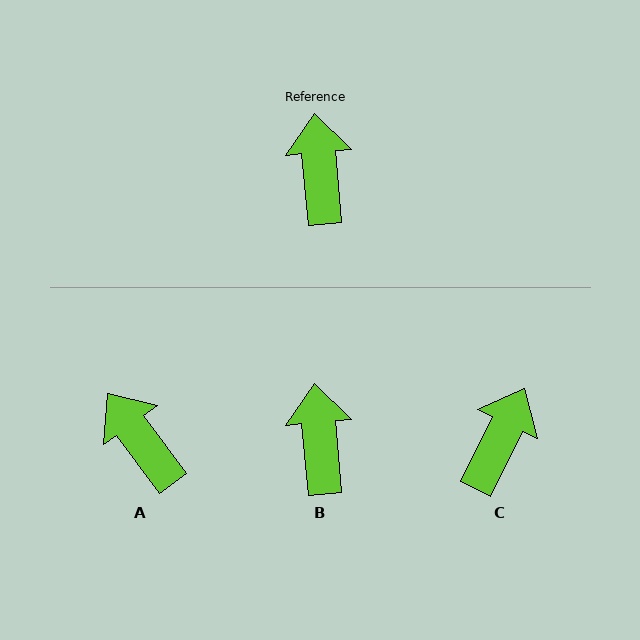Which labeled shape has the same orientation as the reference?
B.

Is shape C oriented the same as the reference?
No, it is off by about 32 degrees.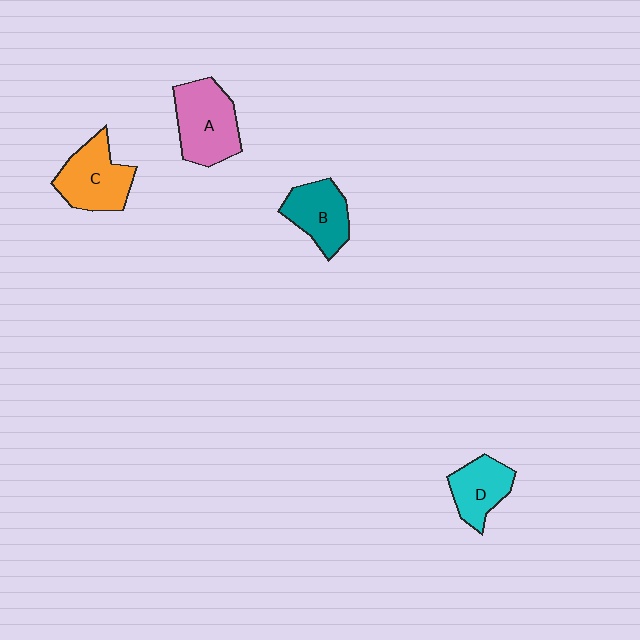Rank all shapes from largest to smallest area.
From largest to smallest: A (pink), C (orange), B (teal), D (cyan).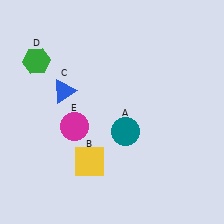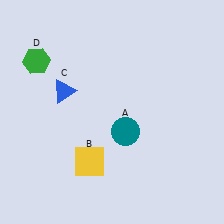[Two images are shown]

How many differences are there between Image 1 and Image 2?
There is 1 difference between the two images.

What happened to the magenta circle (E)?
The magenta circle (E) was removed in Image 2. It was in the bottom-left area of Image 1.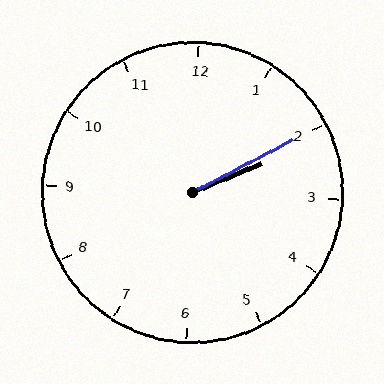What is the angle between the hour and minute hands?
Approximately 5 degrees.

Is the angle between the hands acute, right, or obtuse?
It is acute.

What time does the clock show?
2:10.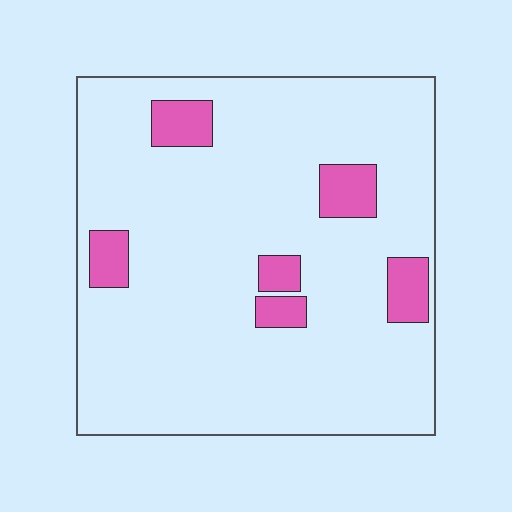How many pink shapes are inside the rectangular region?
6.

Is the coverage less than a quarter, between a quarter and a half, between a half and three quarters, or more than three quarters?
Less than a quarter.